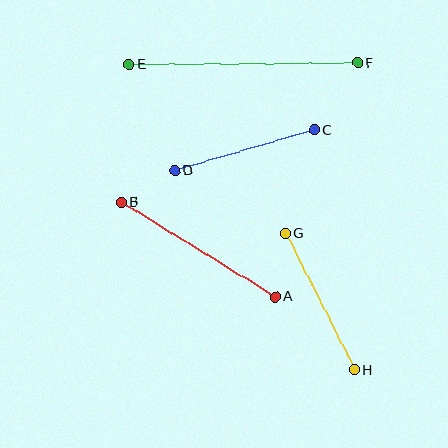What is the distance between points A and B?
The distance is approximately 181 pixels.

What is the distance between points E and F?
The distance is approximately 229 pixels.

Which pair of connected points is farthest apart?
Points E and F are farthest apart.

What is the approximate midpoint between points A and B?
The midpoint is at approximately (199, 249) pixels.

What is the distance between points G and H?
The distance is approximately 153 pixels.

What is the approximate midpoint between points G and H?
The midpoint is at approximately (320, 302) pixels.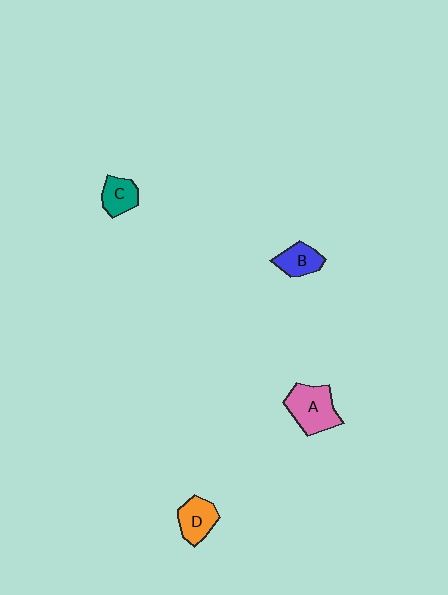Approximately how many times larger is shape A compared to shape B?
Approximately 1.6 times.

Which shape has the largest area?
Shape A (pink).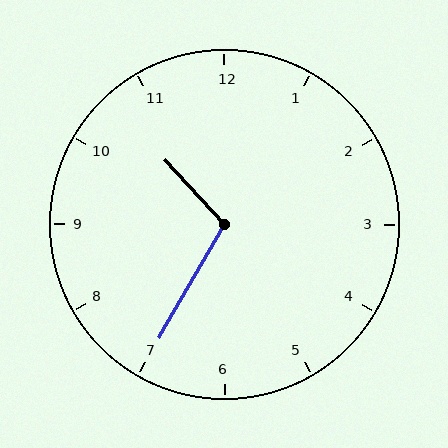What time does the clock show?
10:35.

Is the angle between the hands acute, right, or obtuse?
It is obtuse.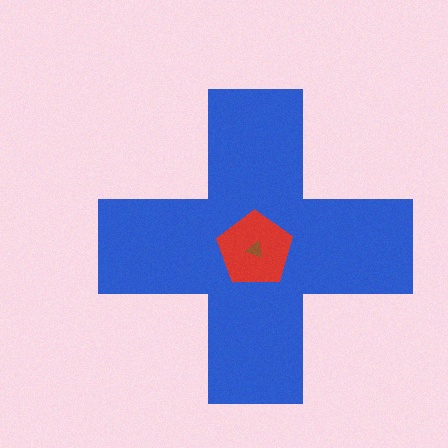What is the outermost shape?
The blue cross.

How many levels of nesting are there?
3.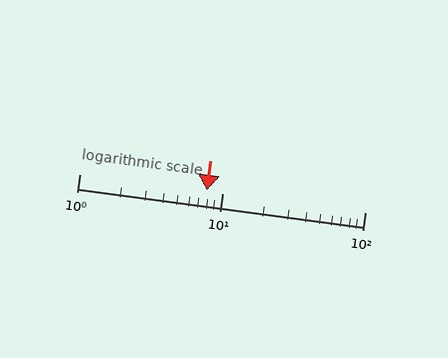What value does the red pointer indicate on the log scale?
The pointer indicates approximately 7.8.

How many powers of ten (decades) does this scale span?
The scale spans 2 decades, from 1 to 100.